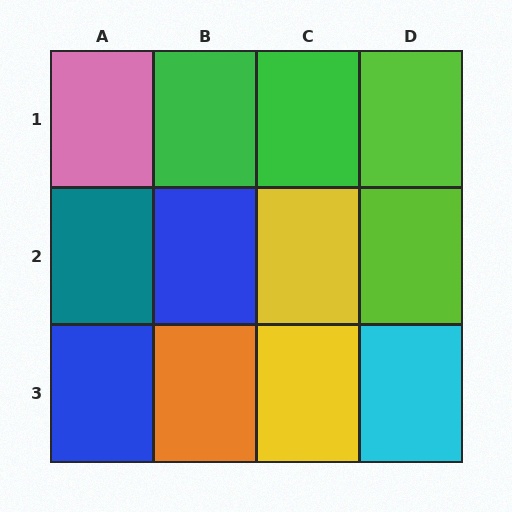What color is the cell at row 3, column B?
Orange.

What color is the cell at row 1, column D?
Lime.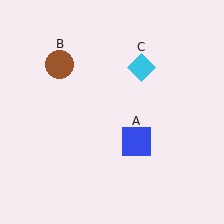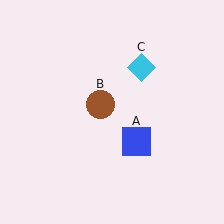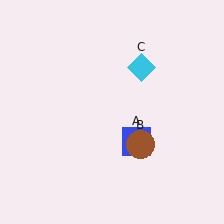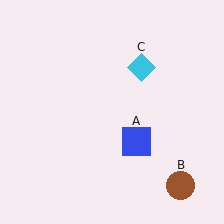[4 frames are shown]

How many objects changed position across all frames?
1 object changed position: brown circle (object B).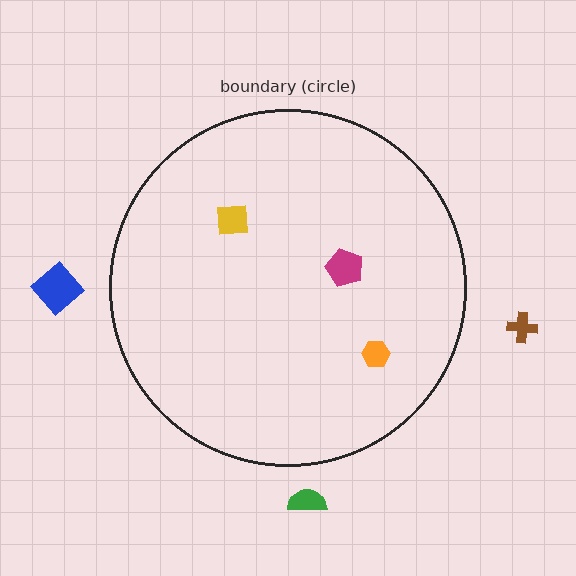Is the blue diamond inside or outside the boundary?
Outside.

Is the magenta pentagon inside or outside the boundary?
Inside.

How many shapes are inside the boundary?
3 inside, 3 outside.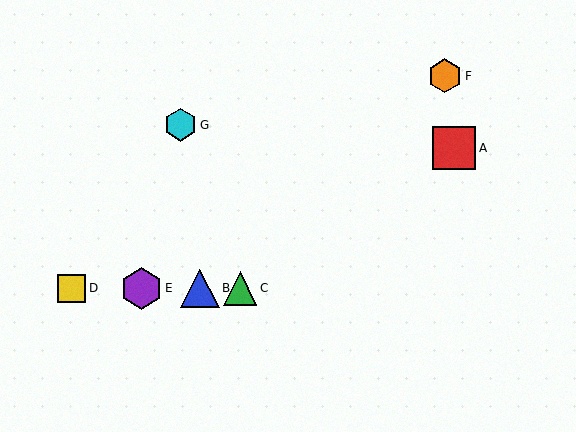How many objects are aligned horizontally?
4 objects (B, C, D, E) are aligned horizontally.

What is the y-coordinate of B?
Object B is at y≈288.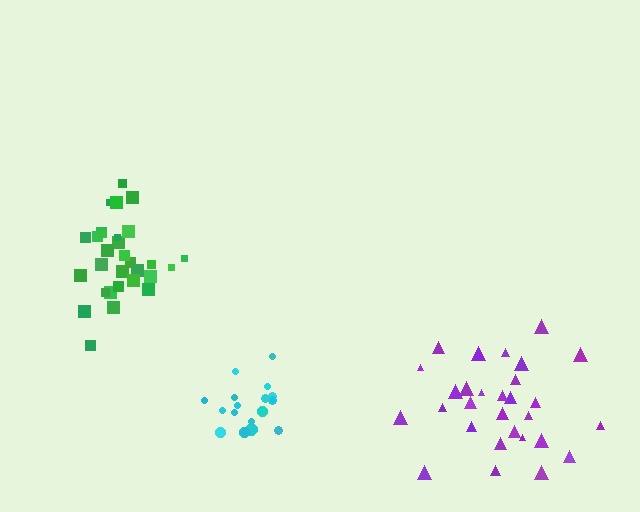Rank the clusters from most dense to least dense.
cyan, green, purple.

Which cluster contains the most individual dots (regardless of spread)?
Green (30).